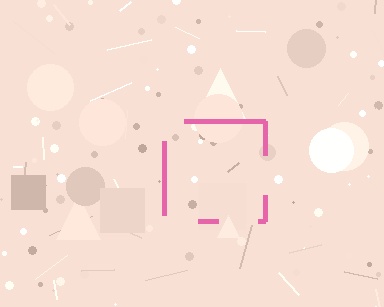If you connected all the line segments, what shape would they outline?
They would outline a square.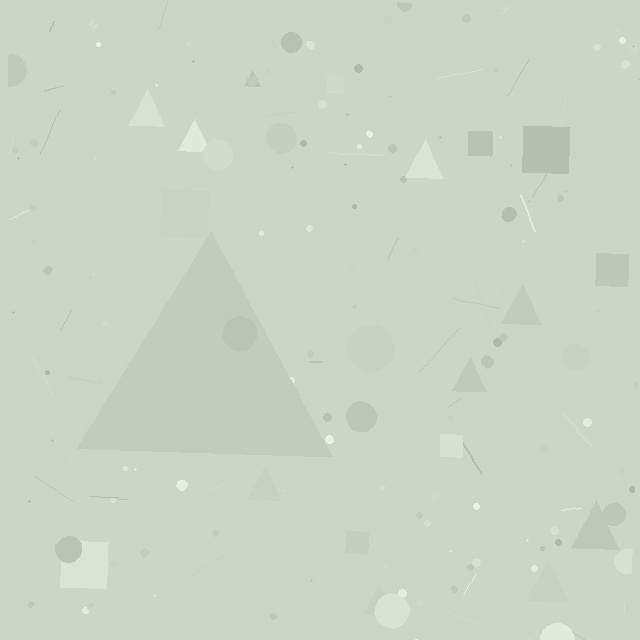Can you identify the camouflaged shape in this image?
The camouflaged shape is a triangle.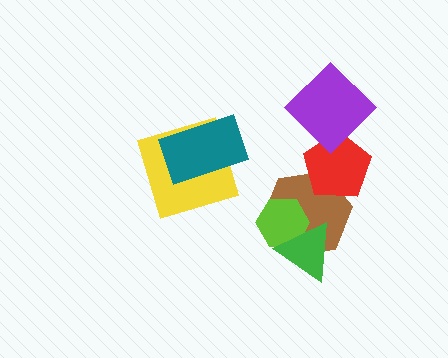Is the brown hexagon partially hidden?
Yes, it is partially covered by another shape.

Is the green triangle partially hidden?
No, no other shape covers it.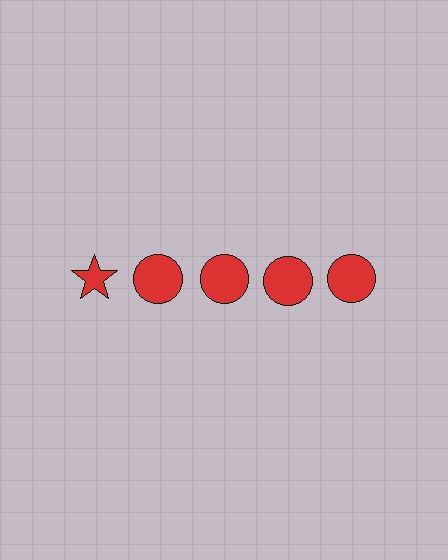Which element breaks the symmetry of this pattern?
The red star in the top row, leftmost column breaks the symmetry. All other shapes are red circles.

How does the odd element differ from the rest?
It has a different shape: star instead of circle.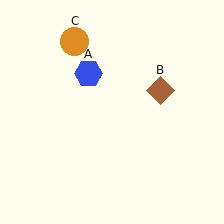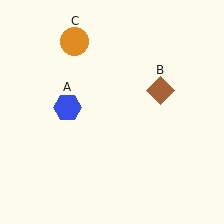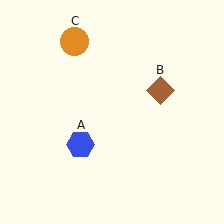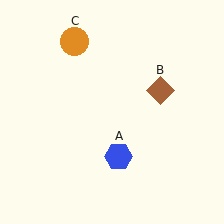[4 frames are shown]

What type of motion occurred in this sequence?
The blue hexagon (object A) rotated counterclockwise around the center of the scene.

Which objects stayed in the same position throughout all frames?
Brown diamond (object B) and orange circle (object C) remained stationary.